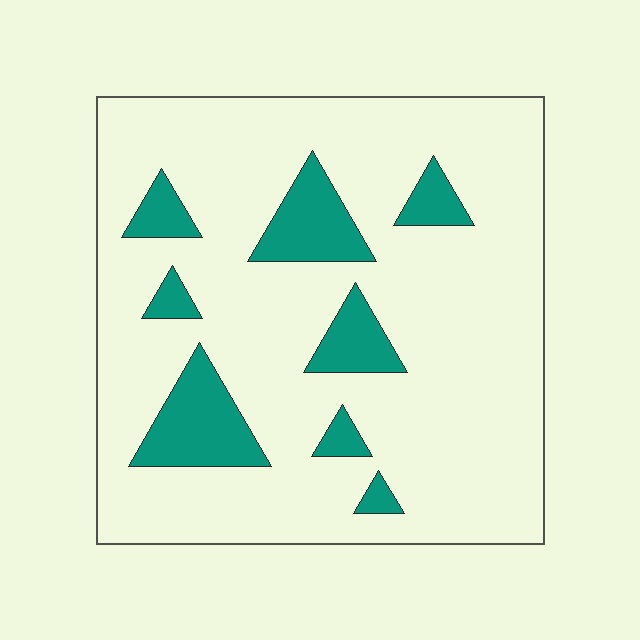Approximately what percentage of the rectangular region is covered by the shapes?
Approximately 15%.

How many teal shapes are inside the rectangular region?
8.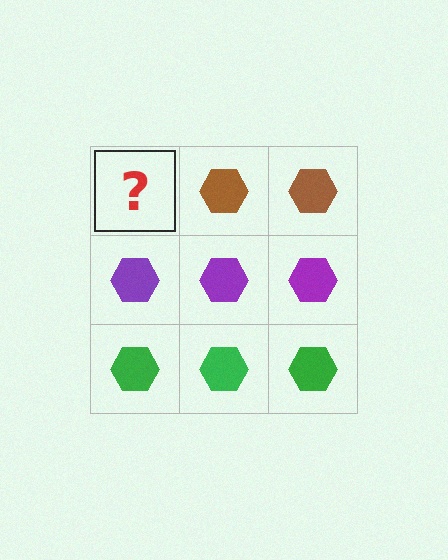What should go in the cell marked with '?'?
The missing cell should contain a brown hexagon.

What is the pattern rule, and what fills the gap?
The rule is that each row has a consistent color. The gap should be filled with a brown hexagon.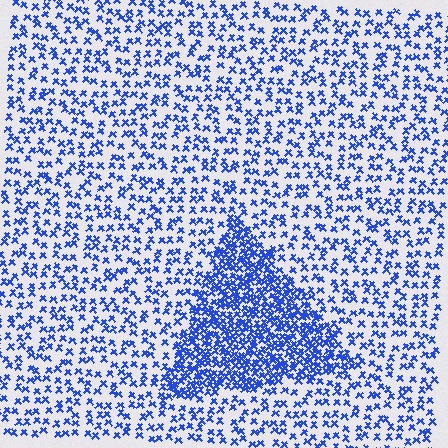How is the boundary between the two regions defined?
The boundary is defined by a change in element density (approximately 2.6x ratio). All elements are the same color, size, and shape.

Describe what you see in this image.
The image contains small blue elements arranged at two different densities. A triangle-shaped region is visible where the elements are more densely packed than the surrounding area.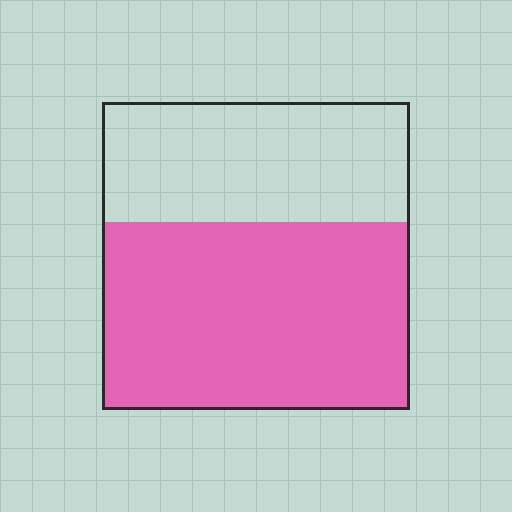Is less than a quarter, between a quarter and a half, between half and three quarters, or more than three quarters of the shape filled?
Between half and three quarters.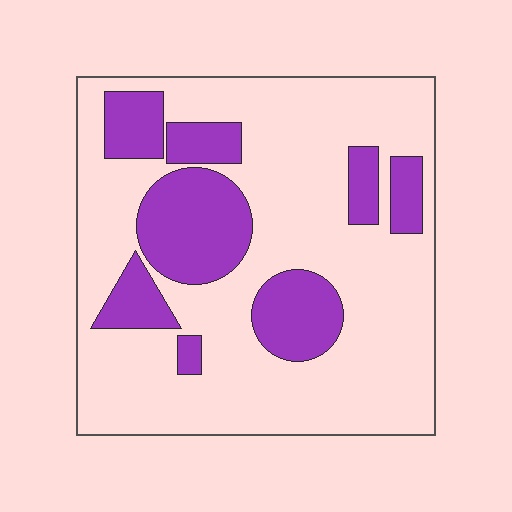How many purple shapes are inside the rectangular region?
8.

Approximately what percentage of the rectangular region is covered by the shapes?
Approximately 25%.